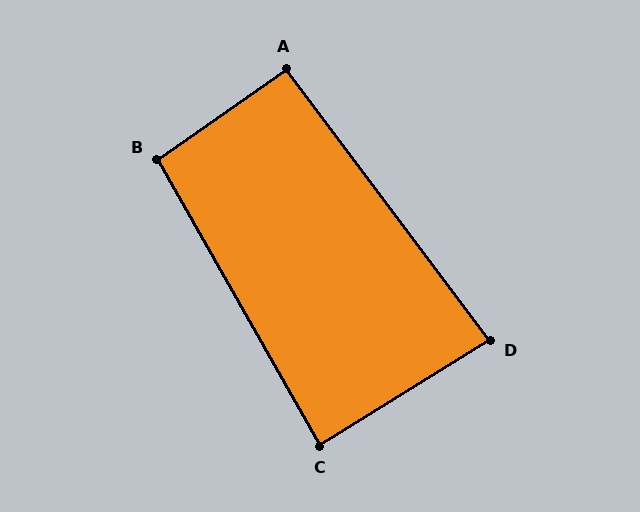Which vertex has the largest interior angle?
B, at approximately 95 degrees.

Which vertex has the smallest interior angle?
D, at approximately 85 degrees.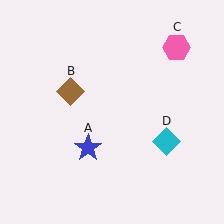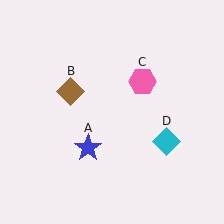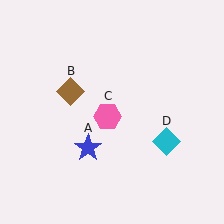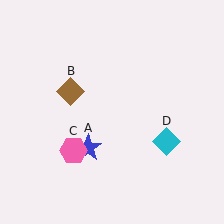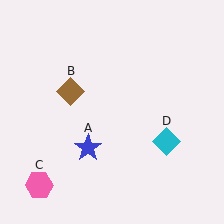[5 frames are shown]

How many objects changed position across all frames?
1 object changed position: pink hexagon (object C).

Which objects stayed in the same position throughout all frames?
Blue star (object A) and brown diamond (object B) and cyan diamond (object D) remained stationary.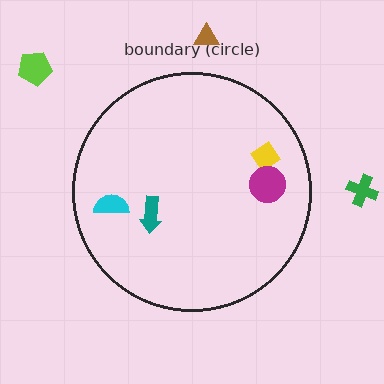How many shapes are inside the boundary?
4 inside, 3 outside.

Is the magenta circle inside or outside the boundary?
Inside.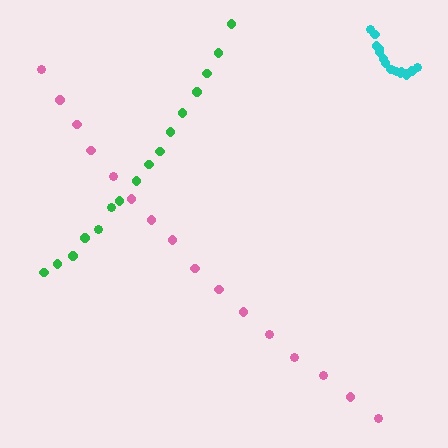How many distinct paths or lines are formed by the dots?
There are 3 distinct paths.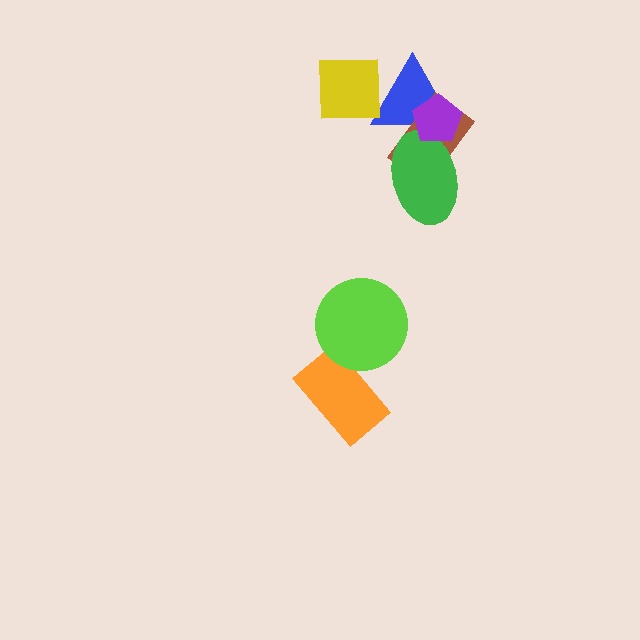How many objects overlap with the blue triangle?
4 objects overlap with the blue triangle.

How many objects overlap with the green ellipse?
3 objects overlap with the green ellipse.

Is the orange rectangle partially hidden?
Yes, it is partially covered by another shape.